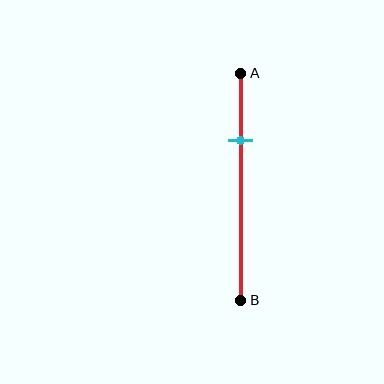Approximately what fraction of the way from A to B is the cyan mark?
The cyan mark is approximately 30% of the way from A to B.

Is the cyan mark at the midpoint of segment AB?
No, the mark is at about 30% from A, not at the 50% midpoint.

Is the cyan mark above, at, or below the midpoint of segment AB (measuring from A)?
The cyan mark is above the midpoint of segment AB.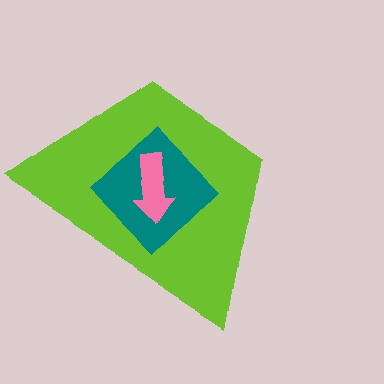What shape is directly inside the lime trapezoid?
The teal diamond.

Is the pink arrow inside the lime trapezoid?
Yes.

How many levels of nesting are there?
3.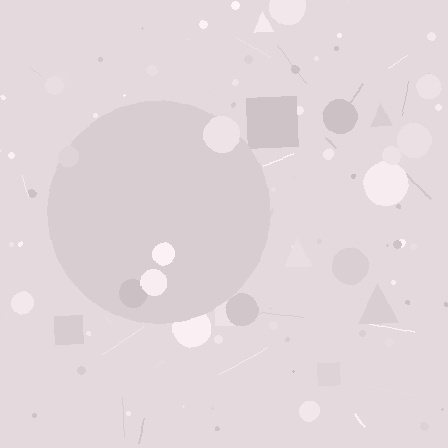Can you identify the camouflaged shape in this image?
The camouflaged shape is a circle.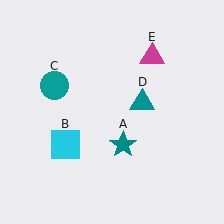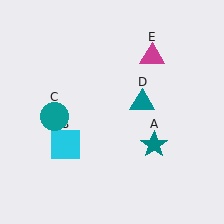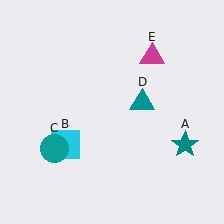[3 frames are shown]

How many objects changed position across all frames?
2 objects changed position: teal star (object A), teal circle (object C).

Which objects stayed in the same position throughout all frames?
Cyan square (object B) and teal triangle (object D) and magenta triangle (object E) remained stationary.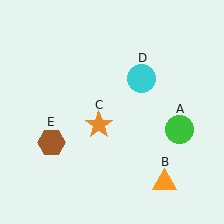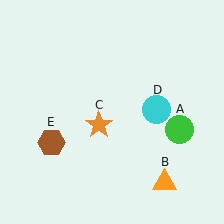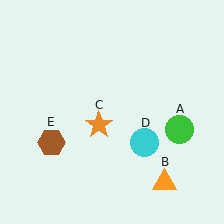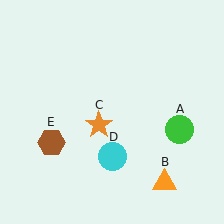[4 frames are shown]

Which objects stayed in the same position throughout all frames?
Green circle (object A) and orange triangle (object B) and orange star (object C) and brown hexagon (object E) remained stationary.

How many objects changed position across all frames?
1 object changed position: cyan circle (object D).